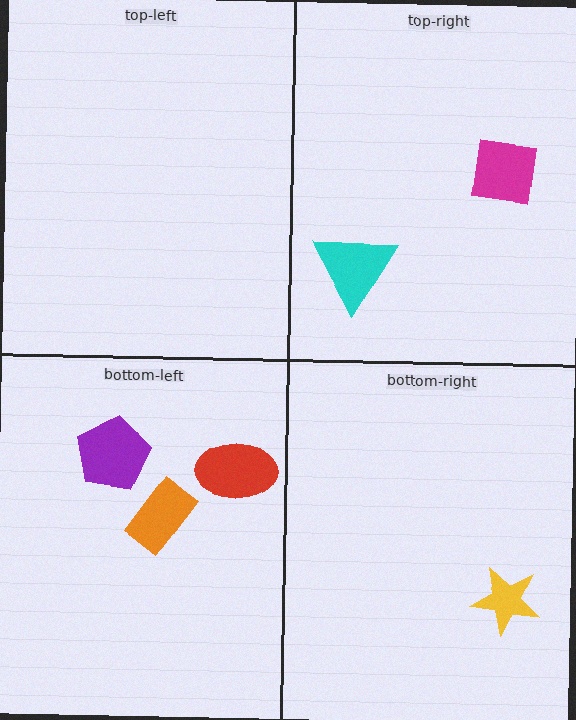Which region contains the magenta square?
The top-right region.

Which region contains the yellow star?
The bottom-right region.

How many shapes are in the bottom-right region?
1.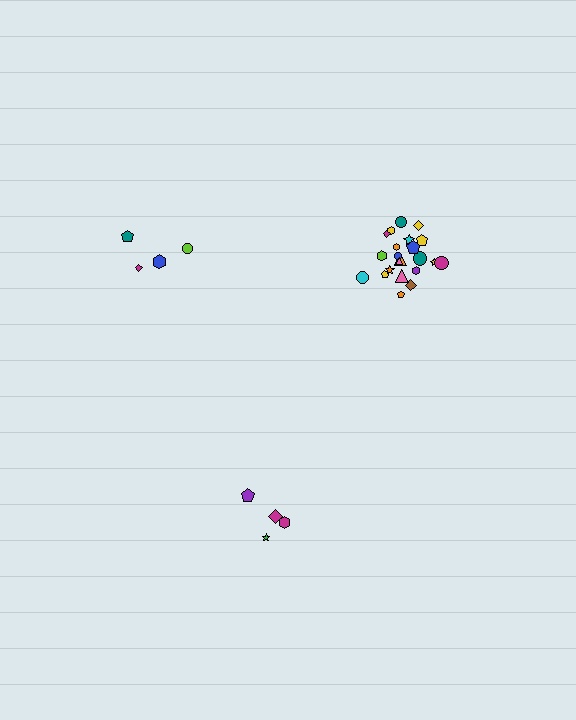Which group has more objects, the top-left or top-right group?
The top-right group.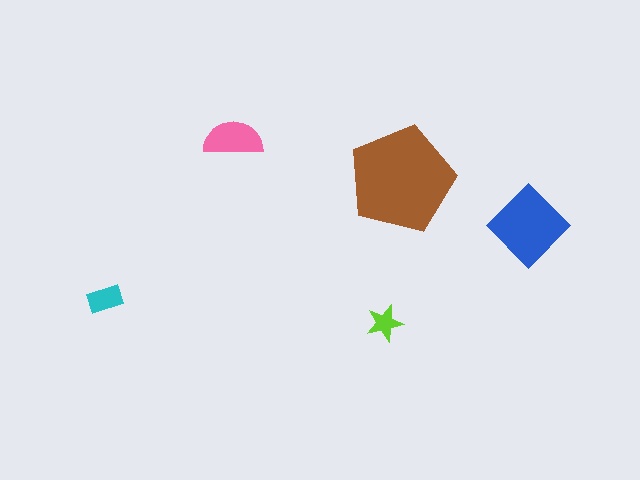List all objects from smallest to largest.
The lime star, the cyan rectangle, the pink semicircle, the blue diamond, the brown pentagon.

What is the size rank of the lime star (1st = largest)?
5th.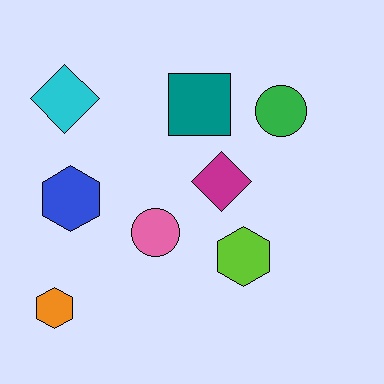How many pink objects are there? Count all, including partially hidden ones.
There is 1 pink object.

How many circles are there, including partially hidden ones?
There are 2 circles.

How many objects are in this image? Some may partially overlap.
There are 8 objects.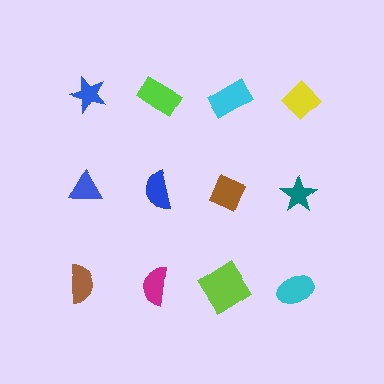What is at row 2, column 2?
A blue semicircle.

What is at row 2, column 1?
A blue triangle.